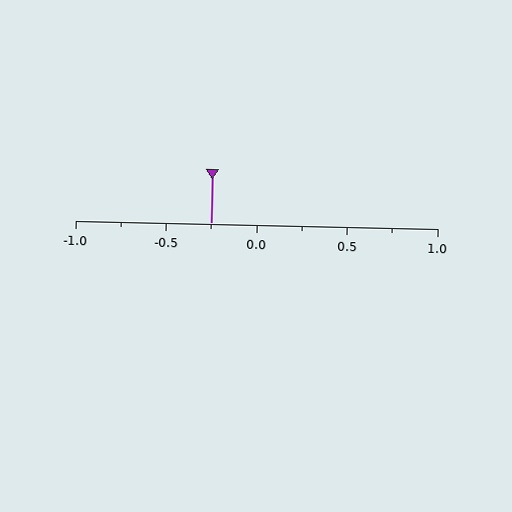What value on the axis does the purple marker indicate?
The marker indicates approximately -0.25.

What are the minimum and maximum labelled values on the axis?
The axis runs from -1.0 to 1.0.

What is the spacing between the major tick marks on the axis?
The major ticks are spaced 0.5 apart.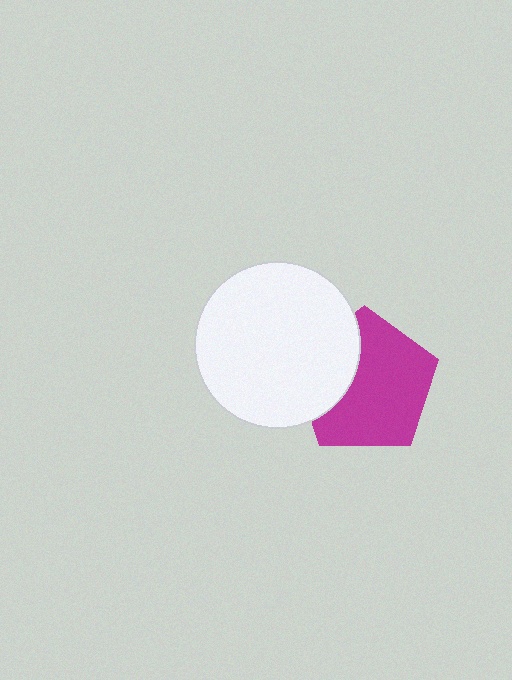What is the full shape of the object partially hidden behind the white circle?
The partially hidden object is a magenta pentagon.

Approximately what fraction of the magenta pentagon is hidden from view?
Roughly 31% of the magenta pentagon is hidden behind the white circle.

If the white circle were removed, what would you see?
You would see the complete magenta pentagon.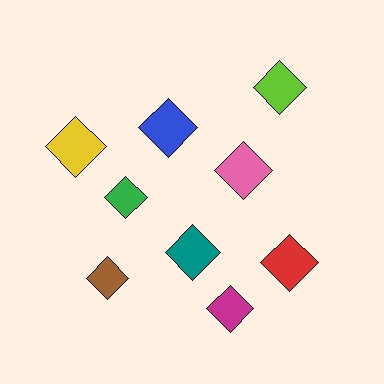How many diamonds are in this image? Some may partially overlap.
There are 9 diamonds.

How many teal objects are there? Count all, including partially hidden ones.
There is 1 teal object.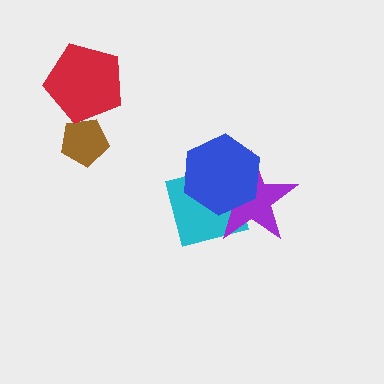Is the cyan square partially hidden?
Yes, it is partially covered by another shape.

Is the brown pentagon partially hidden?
Yes, it is partially covered by another shape.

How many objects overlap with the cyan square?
2 objects overlap with the cyan square.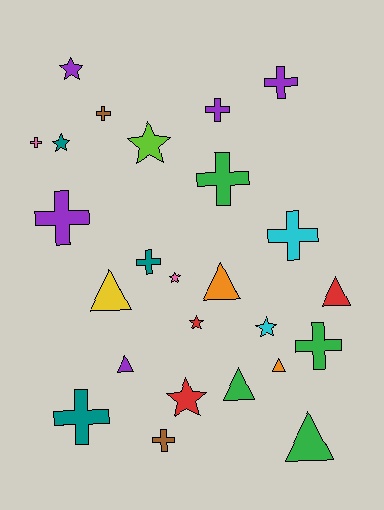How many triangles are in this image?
There are 7 triangles.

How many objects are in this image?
There are 25 objects.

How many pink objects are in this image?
There are 2 pink objects.